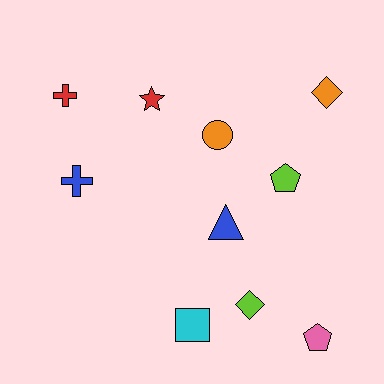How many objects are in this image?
There are 10 objects.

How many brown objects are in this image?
There are no brown objects.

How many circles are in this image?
There is 1 circle.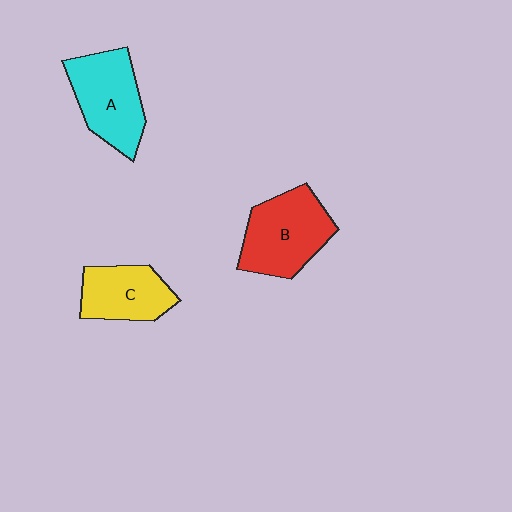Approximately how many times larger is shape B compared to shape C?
Approximately 1.3 times.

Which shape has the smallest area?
Shape C (yellow).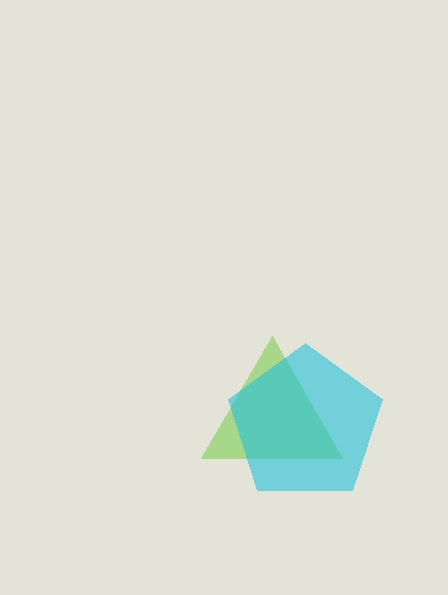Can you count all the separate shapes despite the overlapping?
Yes, there are 2 separate shapes.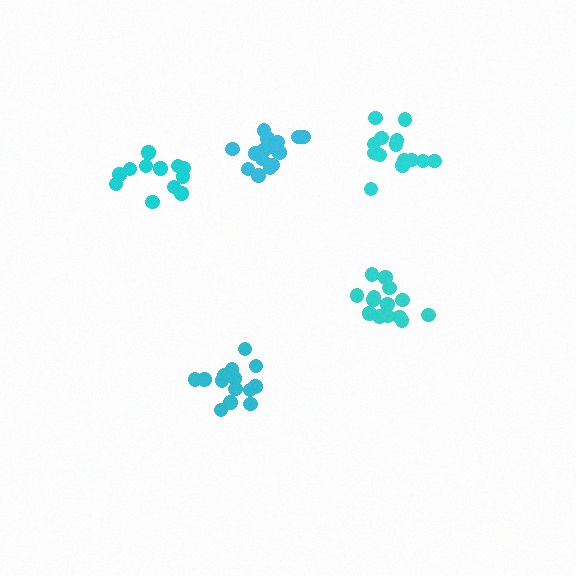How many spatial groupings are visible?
There are 5 spatial groupings.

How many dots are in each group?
Group 1: 15 dots, Group 2: 14 dots, Group 3: 12 dots, Group 4: 18 dots, Group 5: 14 dots (73 total).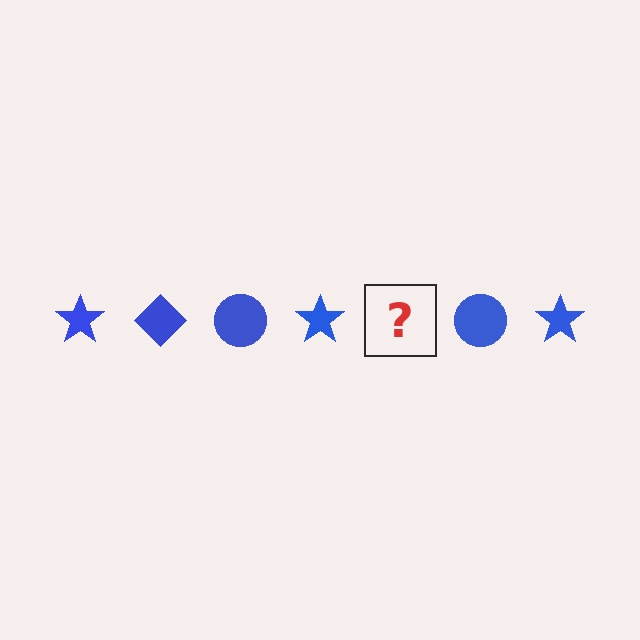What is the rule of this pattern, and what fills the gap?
The rule is that the pattern cycles through star, diamond, circle shapes in blue. The gap should be filled with a blue diamond.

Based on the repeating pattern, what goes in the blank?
The blank should be a blue diamond.